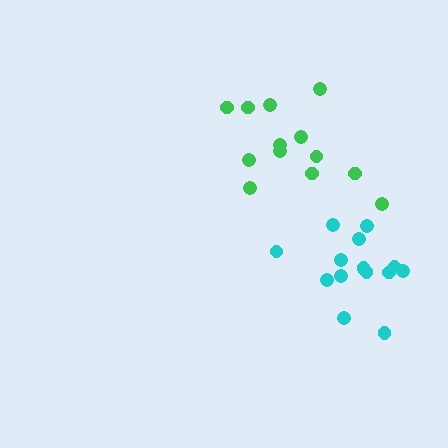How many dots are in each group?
Group 1: 15 dots, Group 2: 13 dots (28 total).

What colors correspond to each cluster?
The clusters are colored: cyan, green.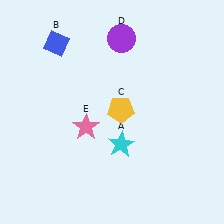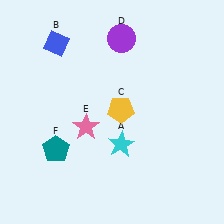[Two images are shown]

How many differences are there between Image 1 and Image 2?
There is 1 difference between the two images.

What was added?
A teal pentagon (F) was added in Image 2.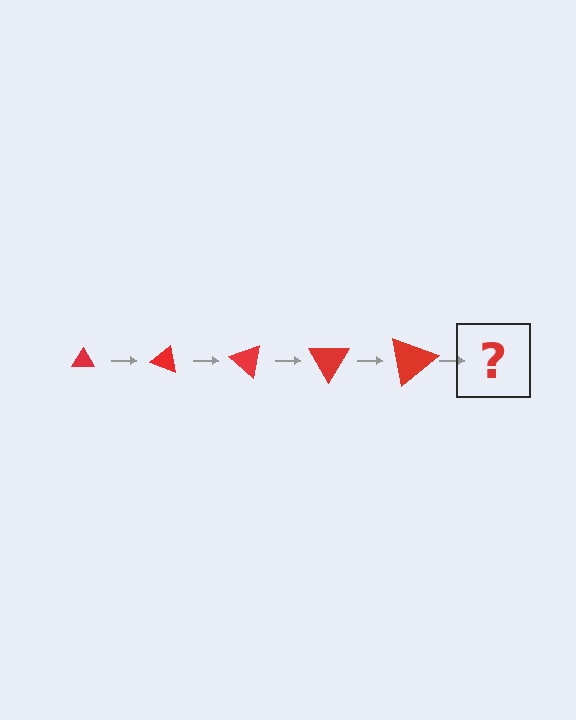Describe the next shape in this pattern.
It should be a triangle, larger than the previous one and rotated 100 degrees from the start.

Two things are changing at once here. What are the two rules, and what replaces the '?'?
The two rules are that the triangle grows larger each step and it rotates 20 degrees each step. The '?' should be a triangle, larger than the previous one and rotated 100 degrees from the start.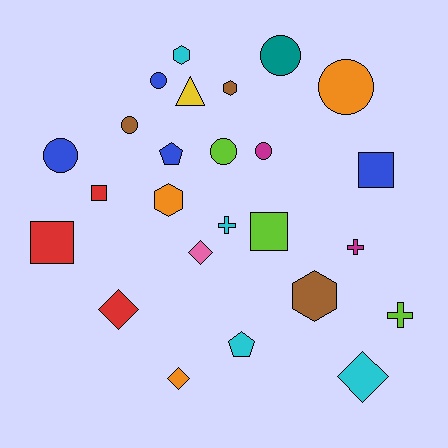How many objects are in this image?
There are 25 objects.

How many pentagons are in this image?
There are 2 pentagons.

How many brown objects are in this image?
There are 3 brown objects.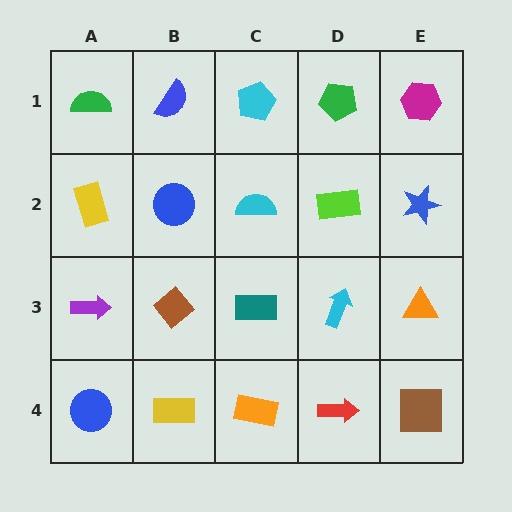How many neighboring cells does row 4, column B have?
3.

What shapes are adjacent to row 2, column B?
A blue semicircle (row 1, column B), a brown diamond (row 3, column B), a yellow rectangle (row 2, column A), a cyan semicircle (row 2, column C).